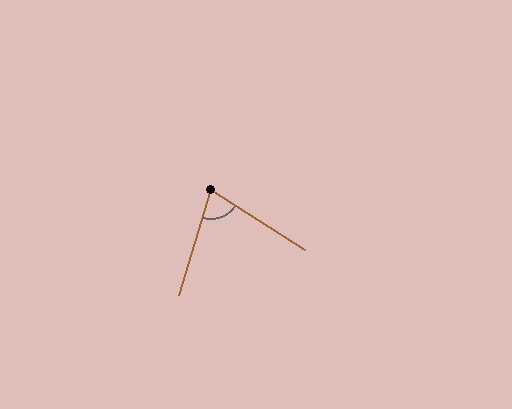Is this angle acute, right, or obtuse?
It is acute.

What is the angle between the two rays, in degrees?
Approximately 75 degrees.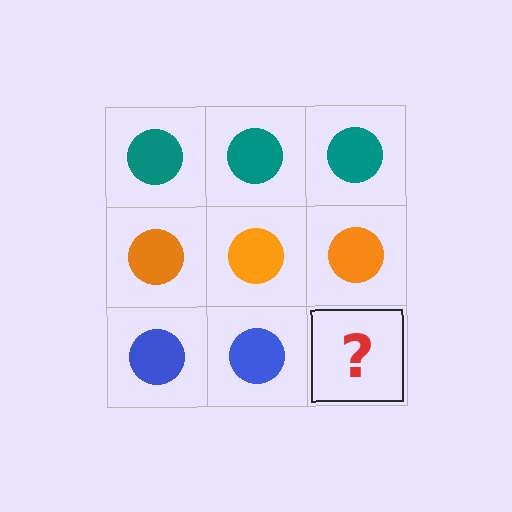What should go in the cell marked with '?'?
The missing cell should contain a blue circle.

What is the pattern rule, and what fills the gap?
The rule is that each row has a consistent color. The gap should be filled with a blue circle.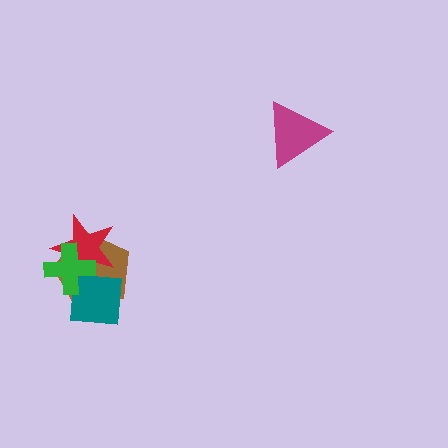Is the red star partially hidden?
Yes, it is partially covered by another shape.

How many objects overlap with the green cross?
3 objects overlap with the green cross.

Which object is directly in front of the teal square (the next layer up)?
The red star is directly in front of the teal square.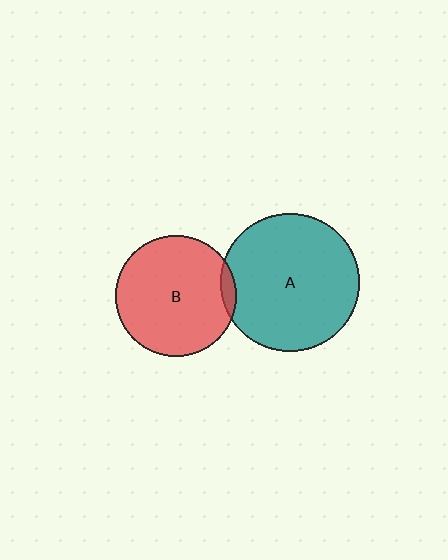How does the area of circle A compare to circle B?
Approximately 1.3 times.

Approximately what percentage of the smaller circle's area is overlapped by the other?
Approximately 5%.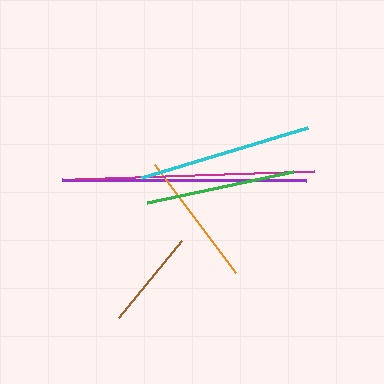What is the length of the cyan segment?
The cyan segment is approximately 174 pixels long.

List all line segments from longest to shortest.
From longest to shortest: purple, magenta, cyan, green, orange, brown.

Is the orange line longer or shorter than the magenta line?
The magenta line is longer than the orange line.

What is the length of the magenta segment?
The magenta segment is approximately 238 pixels long.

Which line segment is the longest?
The purple line is the longest at approximately 244 pixels.